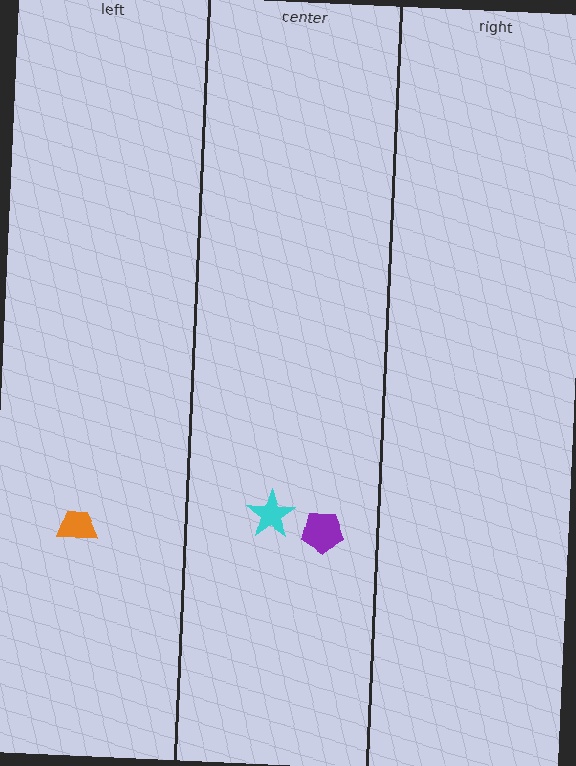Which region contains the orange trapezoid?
The left region.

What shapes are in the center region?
The cyan star, the purple pentagon.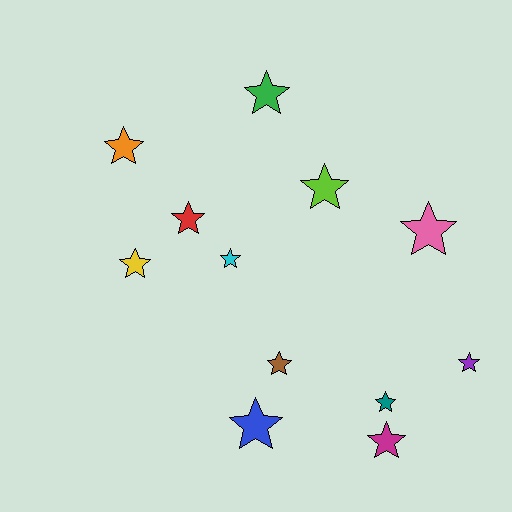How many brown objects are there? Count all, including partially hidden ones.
There is 1 brown object.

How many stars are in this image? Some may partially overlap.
There are 12 stars.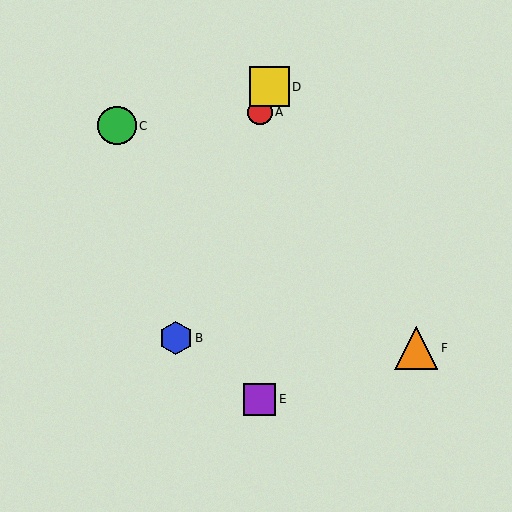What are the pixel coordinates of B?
Object B is at (176, 338).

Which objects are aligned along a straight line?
Objects A, B, D are aligned along a straight line.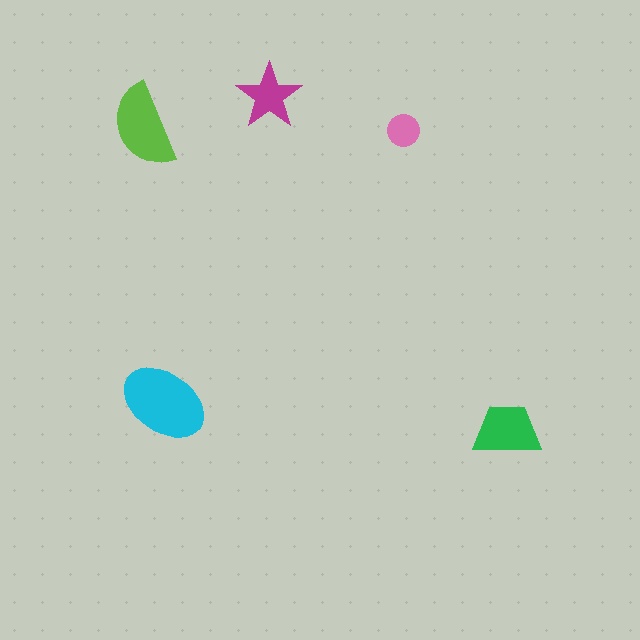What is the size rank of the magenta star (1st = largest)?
4th.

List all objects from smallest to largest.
The pink circle, the magenta star, the green trapezoid, the lime semicircle, the cyan ellipse.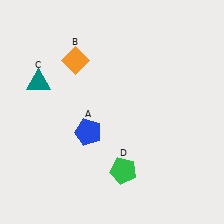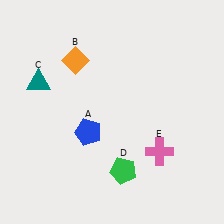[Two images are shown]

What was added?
A pink cross (E) was added in Image 2.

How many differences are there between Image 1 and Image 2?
There is 1 difference between the two images.